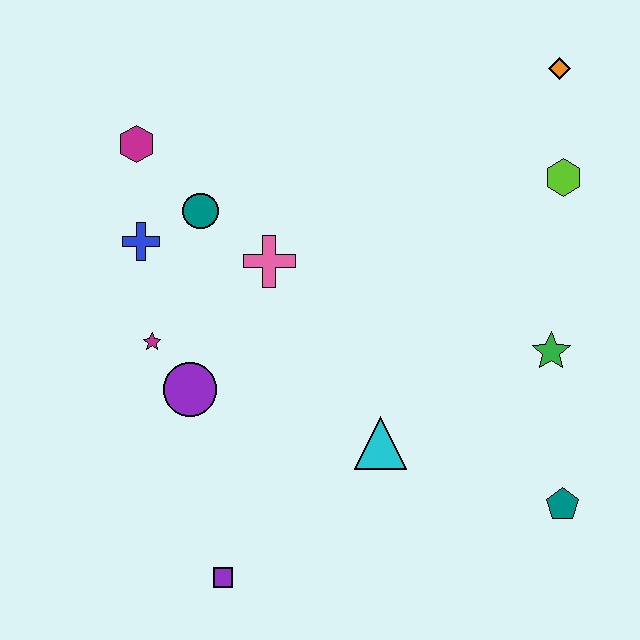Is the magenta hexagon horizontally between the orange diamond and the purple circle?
No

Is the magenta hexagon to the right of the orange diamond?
No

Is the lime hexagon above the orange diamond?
No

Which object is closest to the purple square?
The purple circle is closest to the purple square.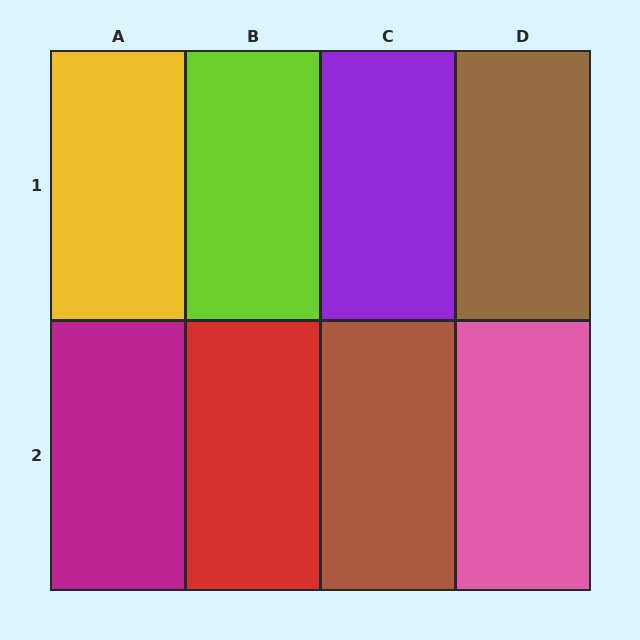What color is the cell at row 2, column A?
Magenta.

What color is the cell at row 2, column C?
Brown.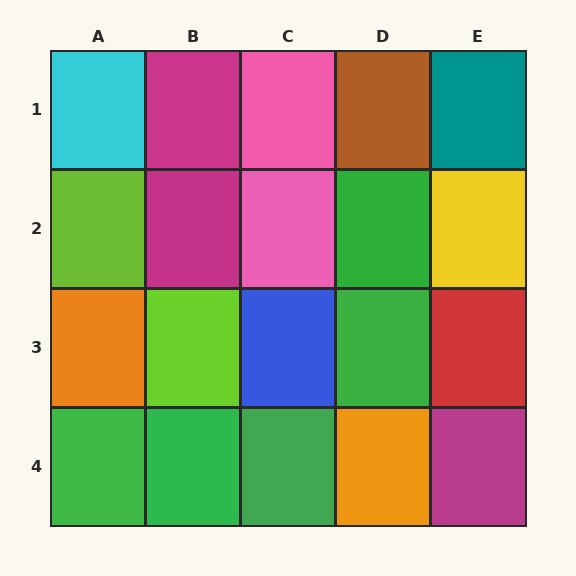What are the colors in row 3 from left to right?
Orange, lime, blue, green, red.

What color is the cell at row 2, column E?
Yellow.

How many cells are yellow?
1 cell is yellow.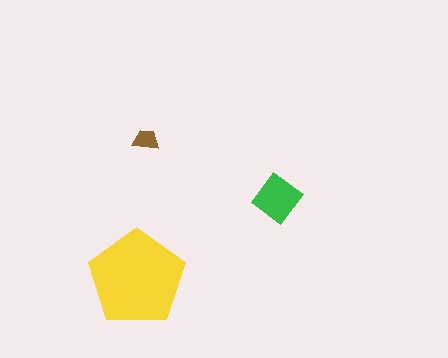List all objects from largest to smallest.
The yellow pentagon, the green diamond, the brown trapezoid.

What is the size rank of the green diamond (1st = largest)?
2nd.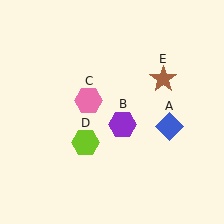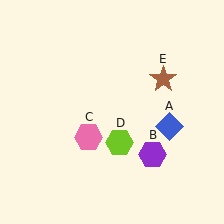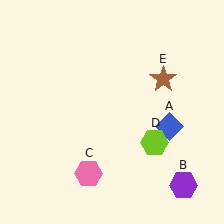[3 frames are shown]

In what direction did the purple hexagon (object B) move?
The purple hexagon (object B) moved down and to the right.